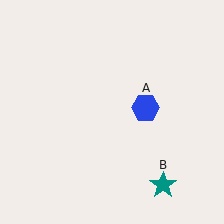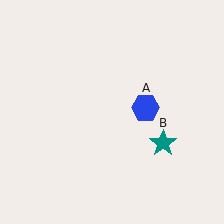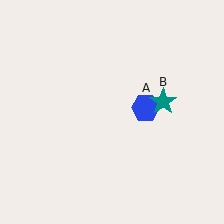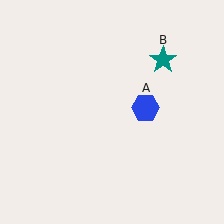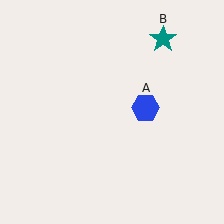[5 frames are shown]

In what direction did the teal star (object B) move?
The teal star (object B) moved up.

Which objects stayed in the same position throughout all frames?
Blue hexagon (object A) remained stationary.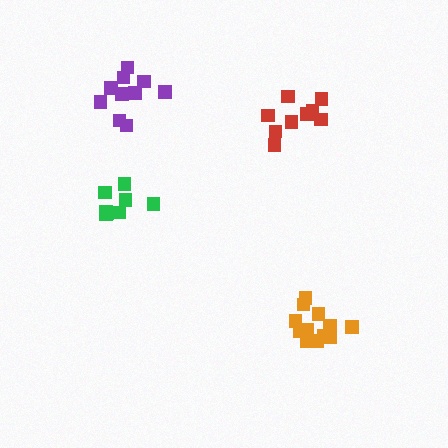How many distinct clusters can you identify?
There are 4 distinct clusters.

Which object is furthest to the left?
The green cluster is leftmost.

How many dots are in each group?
Group 1: 8 dots, Group 2: 10 dots, Group 3: 10 dots, Group 4: 12 dots (40 total).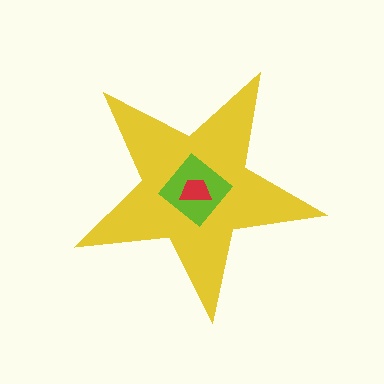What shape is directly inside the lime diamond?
The red trapezoid.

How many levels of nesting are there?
3.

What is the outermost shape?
The yellow star.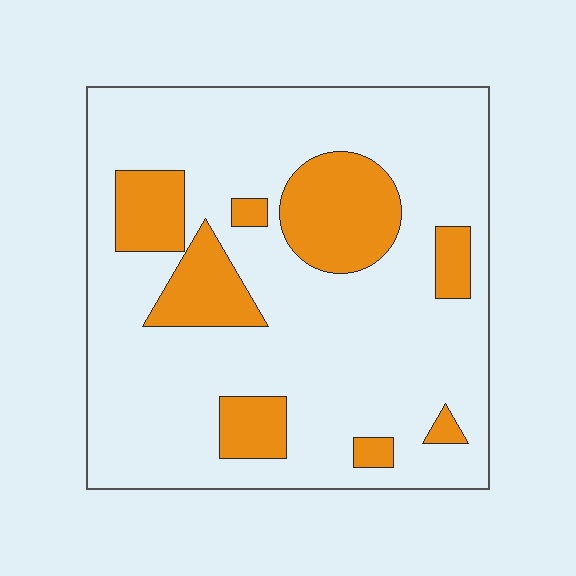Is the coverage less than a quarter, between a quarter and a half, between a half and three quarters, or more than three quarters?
Less than a quarter.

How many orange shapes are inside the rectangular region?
8.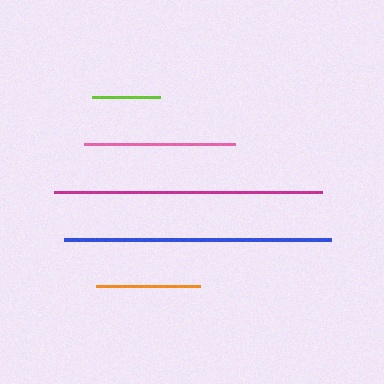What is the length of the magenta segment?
The magenta segment is approximately 269 pixels long.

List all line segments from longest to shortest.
From longest to shortest: magenta, blue, pink, orange, lime.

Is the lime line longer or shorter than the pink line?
The pink line is longer than the lime line.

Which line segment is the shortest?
The lime line is the shortest at approximately 68 pixels.